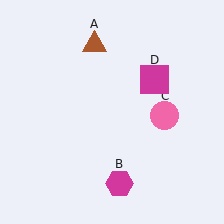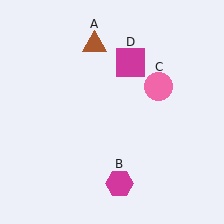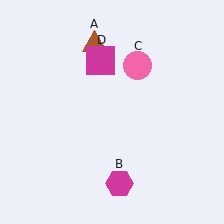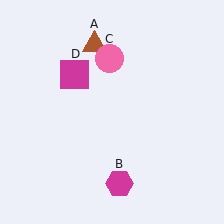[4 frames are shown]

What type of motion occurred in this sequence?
The pink circle (object C), magenta square (object D) rotated counterclockwise around the center of the scene.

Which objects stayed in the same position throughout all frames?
Brown triangle (object A) and magenta hexagon (object B) remained stationary.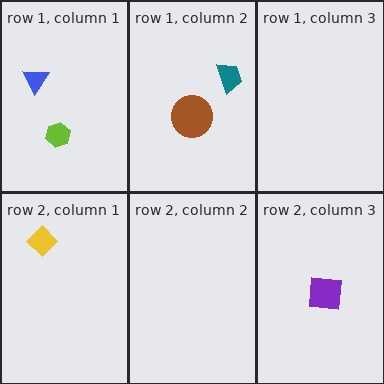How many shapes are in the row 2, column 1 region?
1.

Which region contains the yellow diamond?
The row 2, column 1 region.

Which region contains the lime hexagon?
The row 1, column 1 region.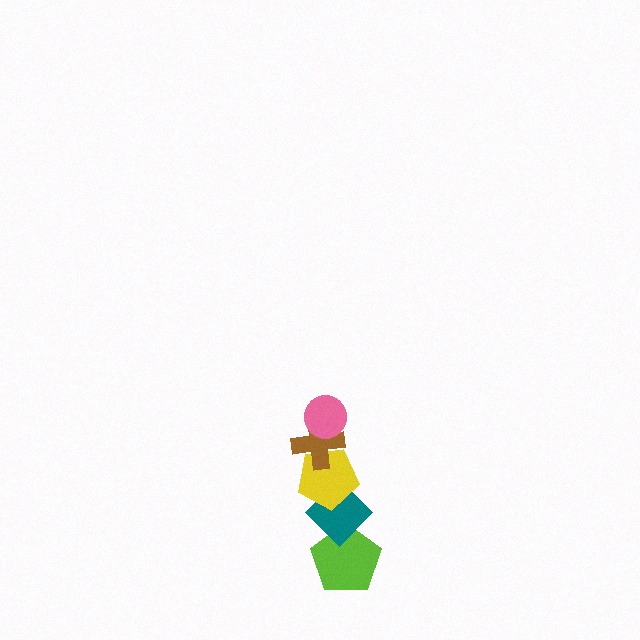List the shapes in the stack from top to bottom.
From top to bottom: the pink circle, the brown cross, the yellow pentagon, the teal diamond, the lime pentagon.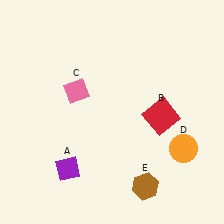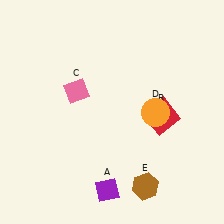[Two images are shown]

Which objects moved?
The objects that moved are: the purple diamond (A), the orange circle (D).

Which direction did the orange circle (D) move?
The orange circle (D) moved up.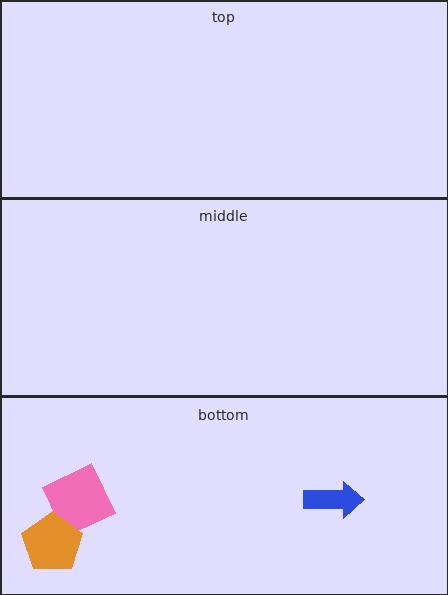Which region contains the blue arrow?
The bottom region.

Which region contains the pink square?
The bottom region.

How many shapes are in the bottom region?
3.